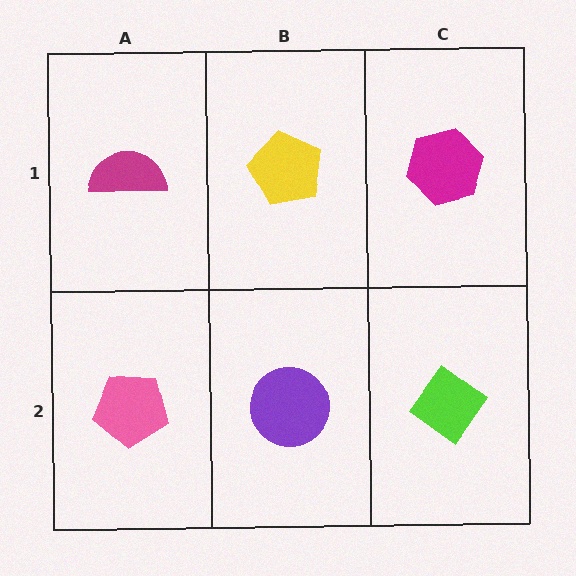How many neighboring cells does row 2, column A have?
2.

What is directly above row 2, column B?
A yellow pentagon.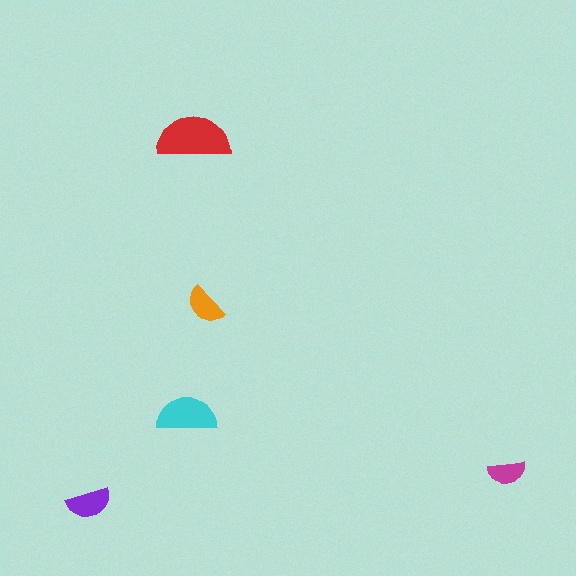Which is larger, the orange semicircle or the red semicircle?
The red one.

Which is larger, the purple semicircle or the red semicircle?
The red one.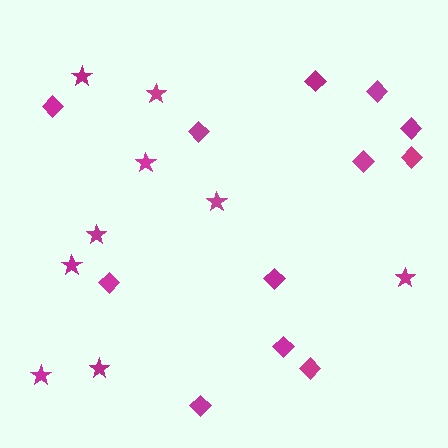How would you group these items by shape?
There are 2 groups: one group of diamonds (12) and one group of stars (9).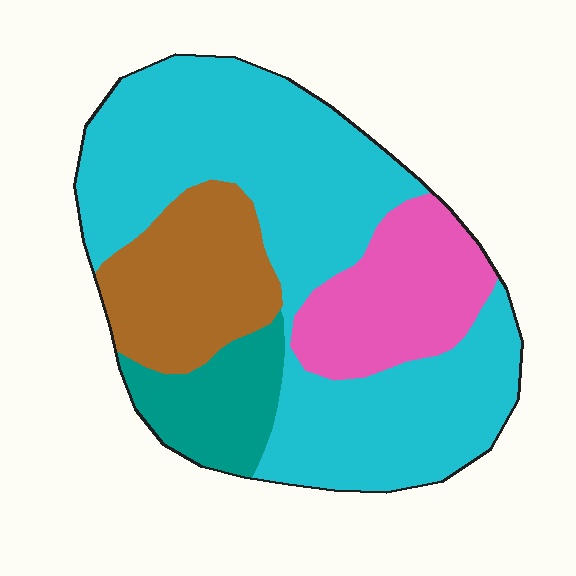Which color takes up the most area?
Cyan, at roughly 55%.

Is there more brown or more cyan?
Cyan.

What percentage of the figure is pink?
Pink covers about 15% of the figure.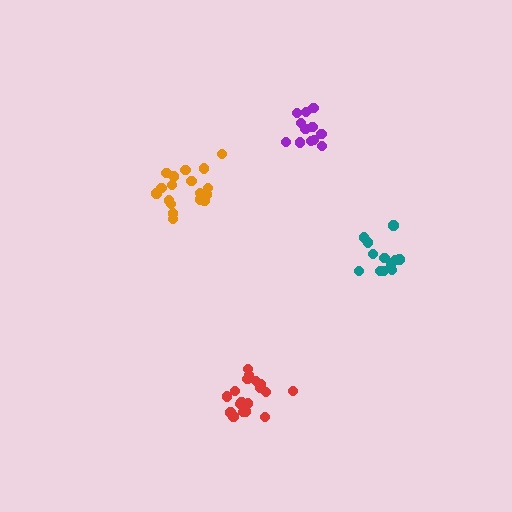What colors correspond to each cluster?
The clusters are colored: red, orange, purple, teal.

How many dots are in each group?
Group 1: 18 dots, Group 2: 18 dots, Group 3: 13 dots, Group 4: 12 dots (61 total).